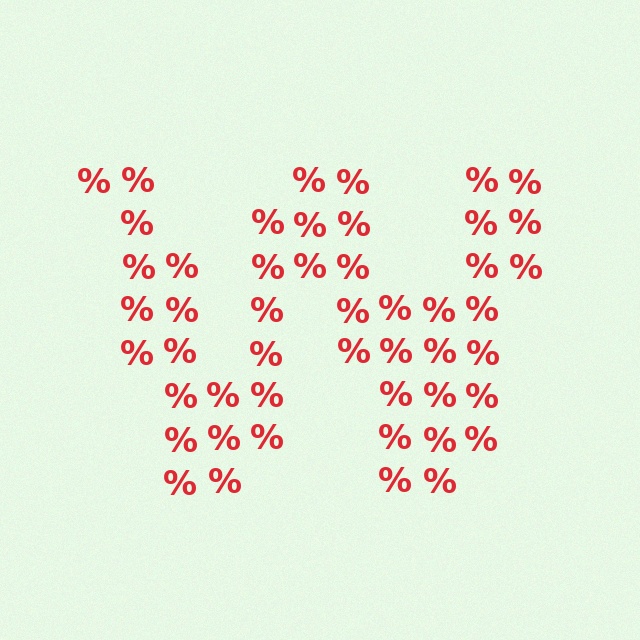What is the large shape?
The large shape is the letter W.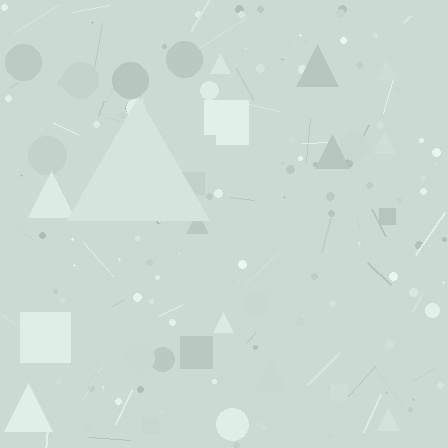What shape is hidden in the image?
A triangle is hidden in the image.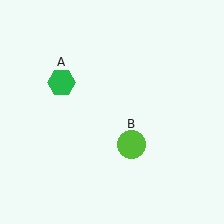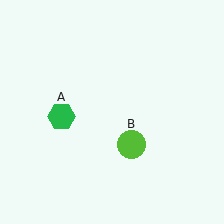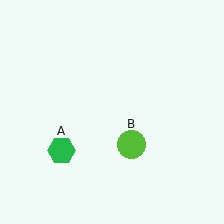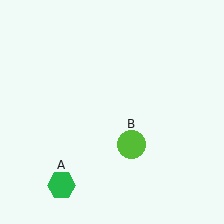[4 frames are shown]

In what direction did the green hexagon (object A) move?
The green hexagon (object A) moved down.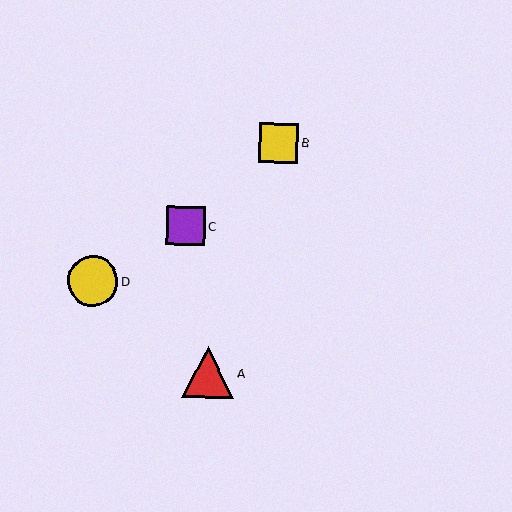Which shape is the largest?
The red triangle (labeled A) is the largest.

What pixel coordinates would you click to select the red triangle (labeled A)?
Click at (208, 373) to select the red triangle A.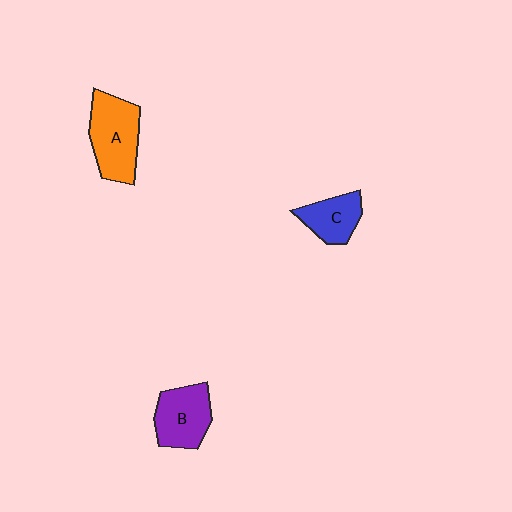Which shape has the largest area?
Shape A (orange).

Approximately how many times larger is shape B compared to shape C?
Approximately 1.3 times.